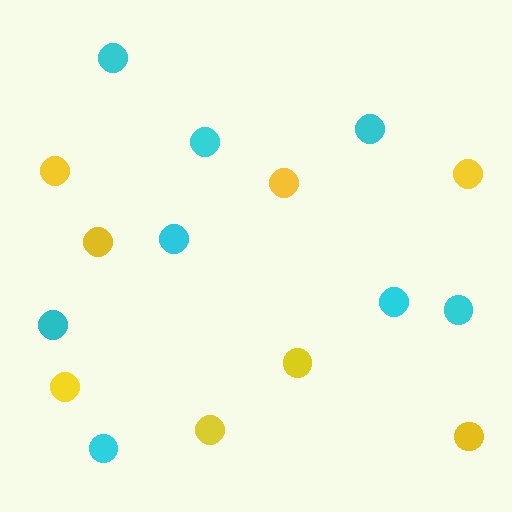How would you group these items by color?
There are 2 groups: one group of yellow circles (8) and one group of cyan circles (8).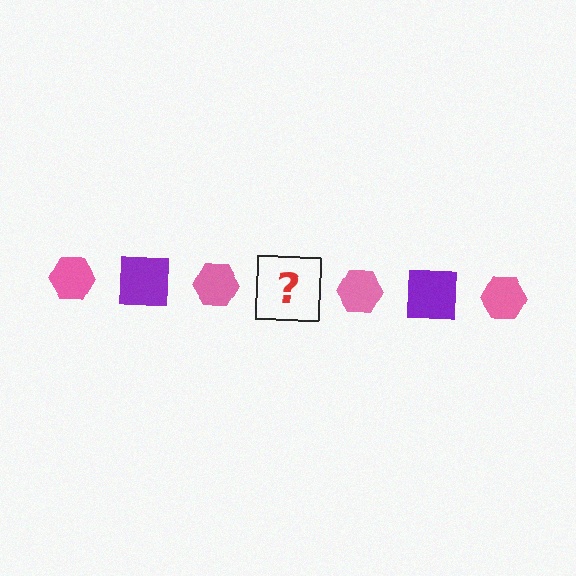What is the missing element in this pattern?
The missing element is a purple square.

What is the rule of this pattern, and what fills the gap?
The rule is that the pattern alternates between pink hexagon and purple square. The gap should be filled with a purple square.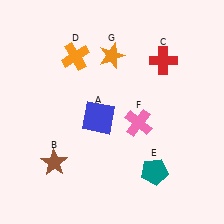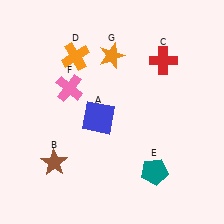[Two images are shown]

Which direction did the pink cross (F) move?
The pink cross (F) moved left.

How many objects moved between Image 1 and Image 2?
1 object moved between the two images.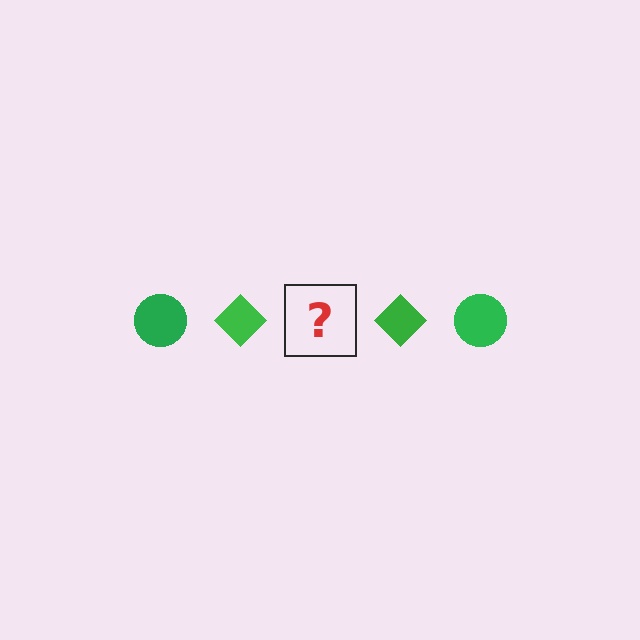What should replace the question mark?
The question mark should be replaced with a green circle.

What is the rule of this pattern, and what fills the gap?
The rule is that the pattern cycles through circle, diamond shapes in green. The gap should be filled with a green circle.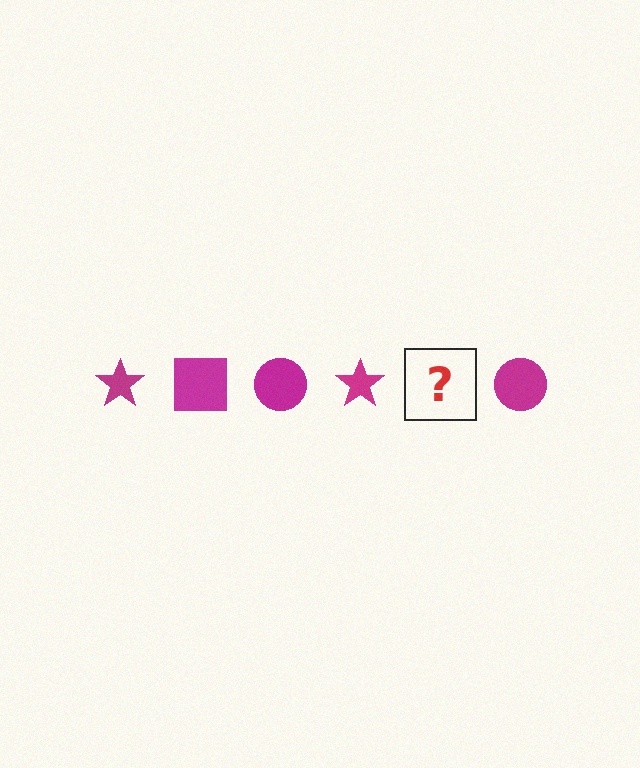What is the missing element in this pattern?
The missing element is a magenta square.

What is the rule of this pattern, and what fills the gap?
The rule is that the pattern cycles through star, square, circle shapes in magenta. The gap should be filled with a magenta square.